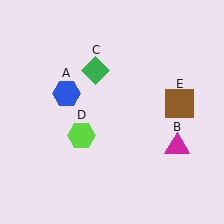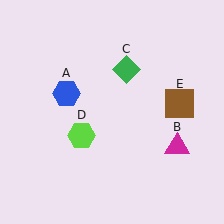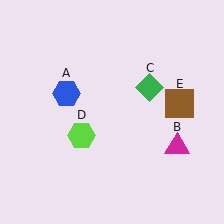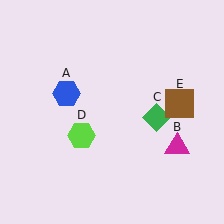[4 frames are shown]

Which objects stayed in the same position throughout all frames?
Blue hexagon (object A) and magenta triangle (object B) and lime hexagon (object D) and brown square (object E) remained stationary.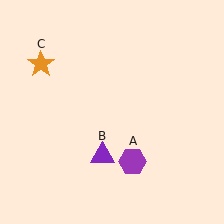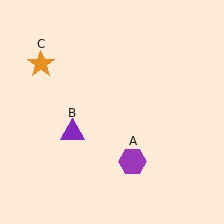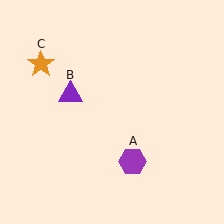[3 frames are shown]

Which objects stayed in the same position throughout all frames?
Purple hexagon (object A) and orange star (object C) remained stationary.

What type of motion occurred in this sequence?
The purple triangle (object B) rotated clockwise around the center of the scene.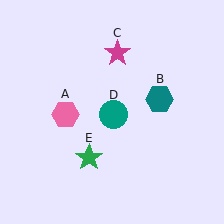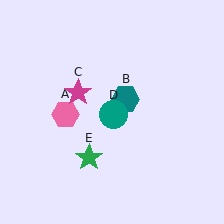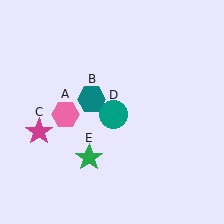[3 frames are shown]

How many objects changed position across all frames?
2 objects changed position: teal hexagon (object B), magenta star (object C).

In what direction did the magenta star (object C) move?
The magenta star (object C) moved down and to the left.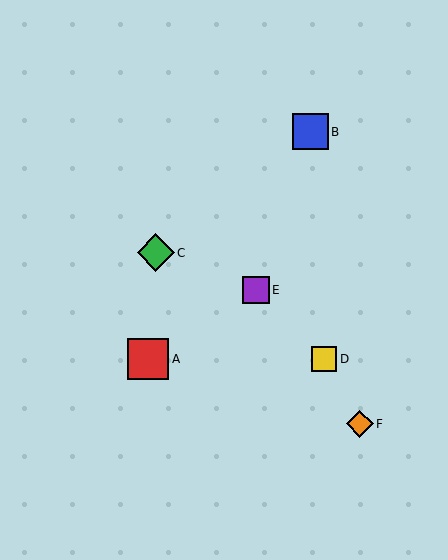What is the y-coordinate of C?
Object C is at y≈253.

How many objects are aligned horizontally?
2 objects (A, D) are aligned horizontally.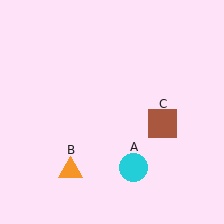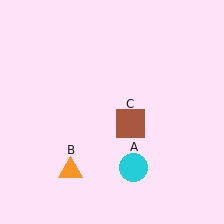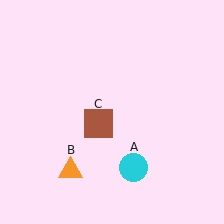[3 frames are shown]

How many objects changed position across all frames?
1 object changed position: brown square (object C).